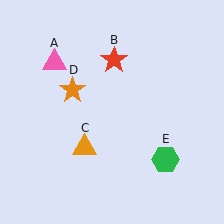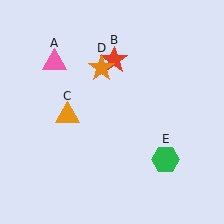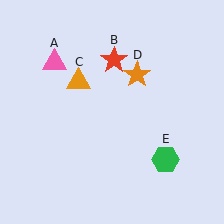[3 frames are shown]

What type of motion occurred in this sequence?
The orange triangle (object C), orange star (object D) rotated clockwise around the center of the scene.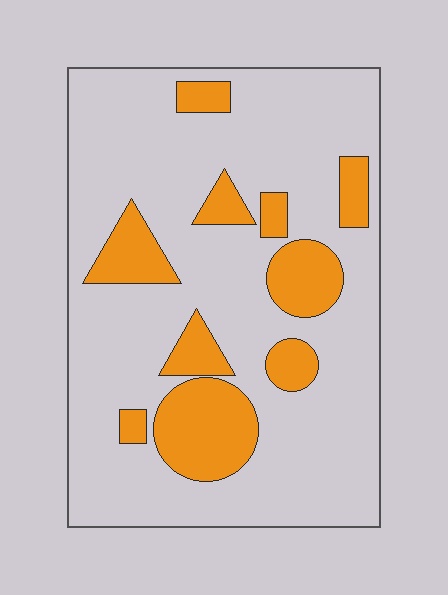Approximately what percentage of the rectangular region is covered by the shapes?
Approximately 20%.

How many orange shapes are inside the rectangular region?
10.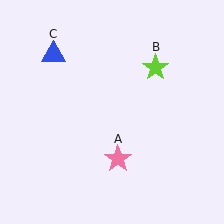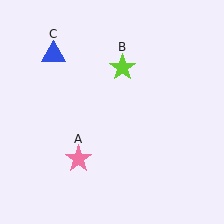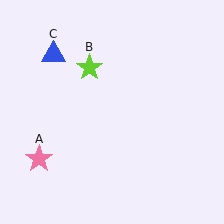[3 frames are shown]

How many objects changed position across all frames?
2 objects changed position: pink star (object A), lime star (object B).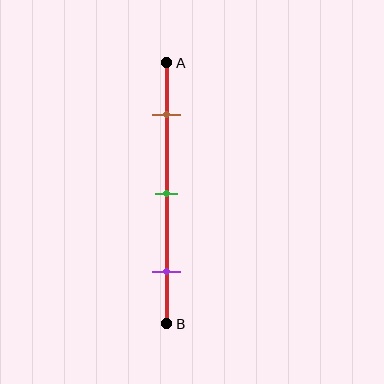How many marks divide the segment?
There are 3 marks dividing the segment.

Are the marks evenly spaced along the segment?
Yes, the marks are approximately evenly spaced.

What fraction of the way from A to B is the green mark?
The green mark is approximately 50% (0.5) of the way from A to B.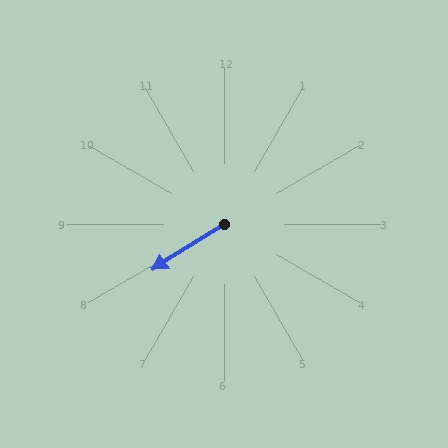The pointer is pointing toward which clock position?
Roughly 8 o'clock.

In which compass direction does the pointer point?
Southwest.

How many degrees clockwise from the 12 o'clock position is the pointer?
Approximately 238 degrees.